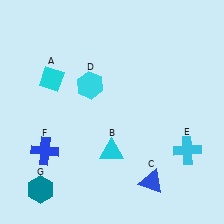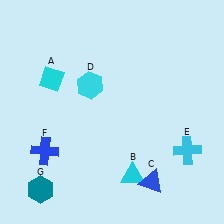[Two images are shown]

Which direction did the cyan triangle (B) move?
The cyan triangle (B) moved down.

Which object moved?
The cyan triangle (B) moved down.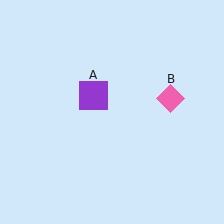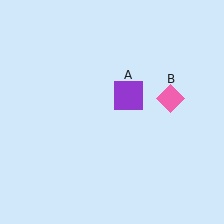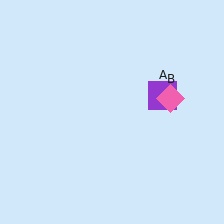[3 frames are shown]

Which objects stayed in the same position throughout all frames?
Pink diamond (object B) remained stationary.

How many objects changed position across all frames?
1 object changed position: purple square (object A).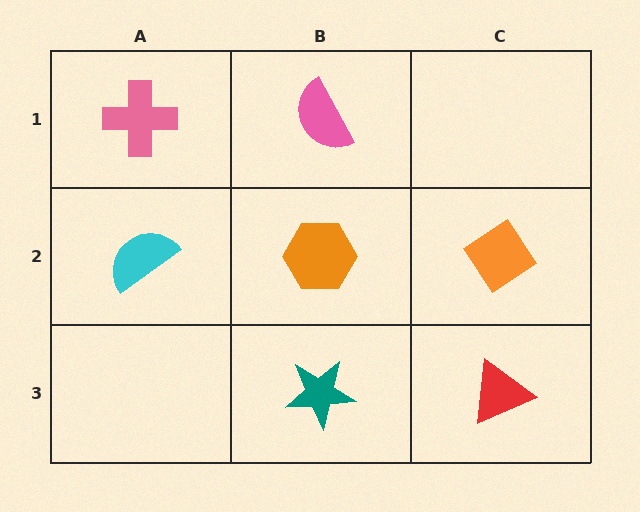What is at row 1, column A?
A pink cross.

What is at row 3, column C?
A red triangle.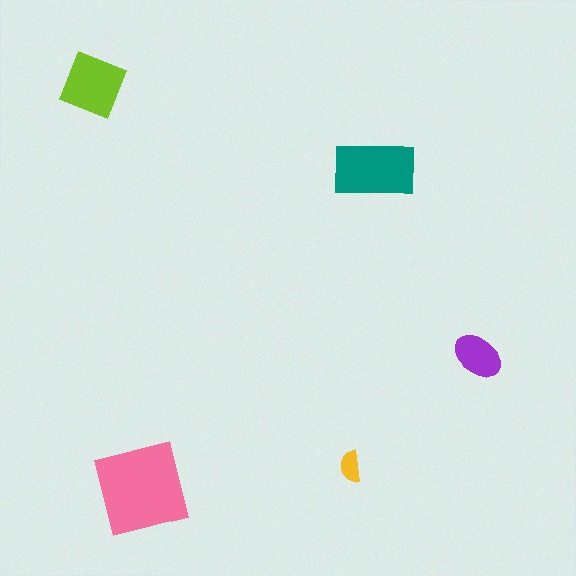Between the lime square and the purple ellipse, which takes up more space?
The lime square.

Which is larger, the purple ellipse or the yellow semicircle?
The purple ellipse.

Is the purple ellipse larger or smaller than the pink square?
Smaller.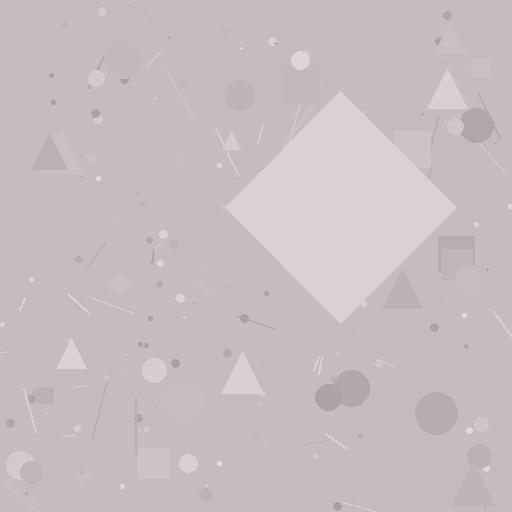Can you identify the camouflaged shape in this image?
The camouflaged shape is a diamond.